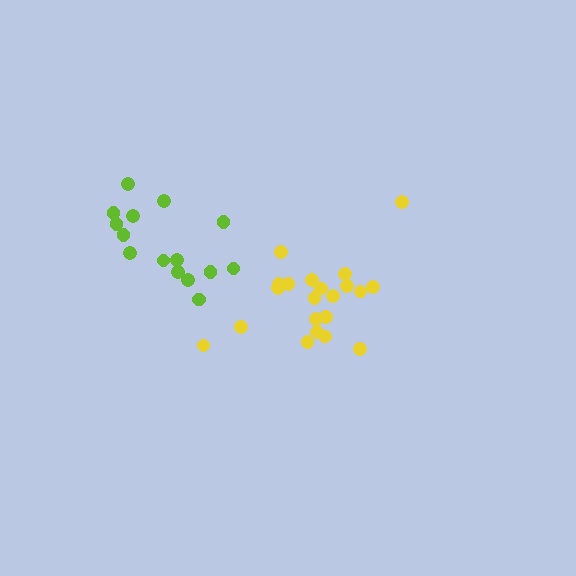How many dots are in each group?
Group 1: 21 dots, Group 2: 15 dots (36 total).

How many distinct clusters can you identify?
There are 2 distinct clusters.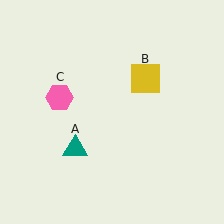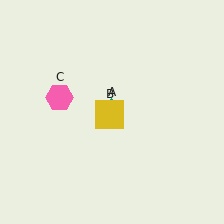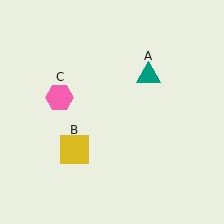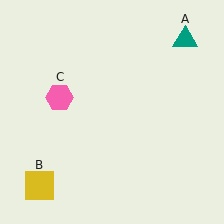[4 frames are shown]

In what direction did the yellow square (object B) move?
The yellow square (object B) moved down and to the left.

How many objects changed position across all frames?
2 objects changed position: teal triangle (object A), yellow square (object B).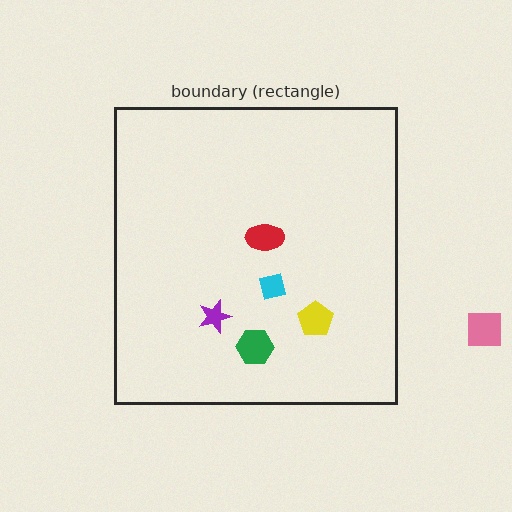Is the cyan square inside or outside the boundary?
Inside.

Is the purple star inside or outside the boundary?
Inside.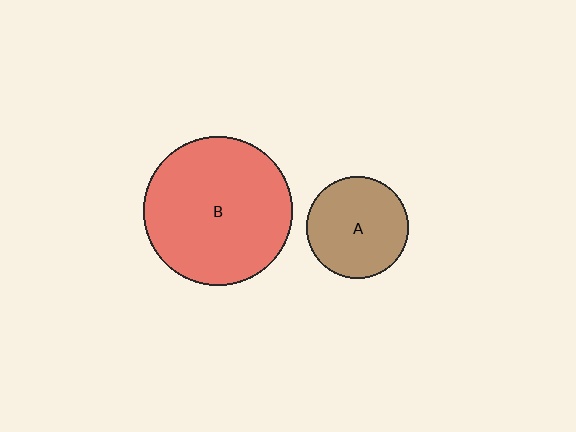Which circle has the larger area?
Circle B (red).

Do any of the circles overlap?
No, none of the circles overlap.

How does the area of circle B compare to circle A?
Approximately 2.1 times.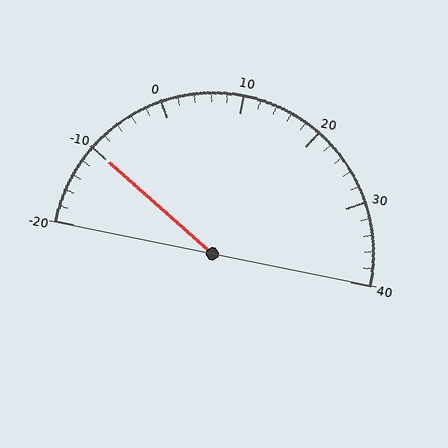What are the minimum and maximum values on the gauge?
The gauge ranges from -20 to 40.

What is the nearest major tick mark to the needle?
The nearest major tick mark is -10.